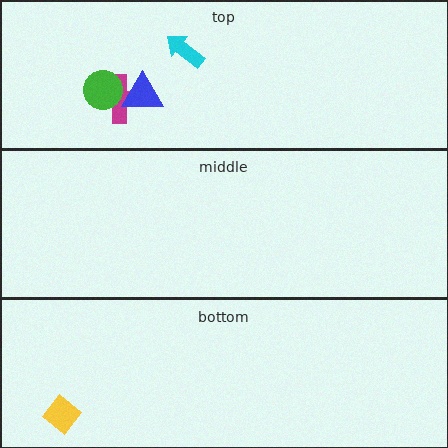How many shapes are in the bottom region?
1.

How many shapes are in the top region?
4.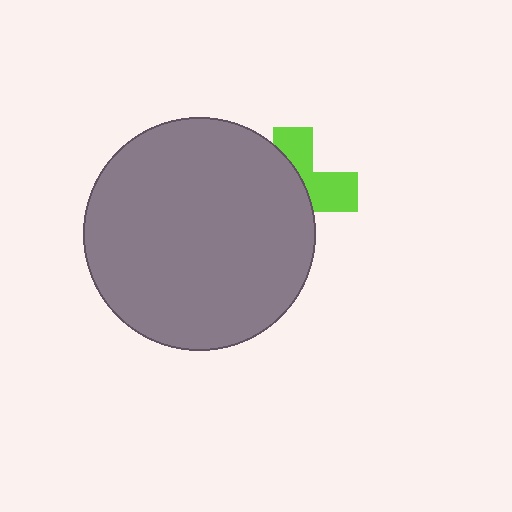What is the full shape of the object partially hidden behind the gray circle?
The partially hidden object is a lime cross.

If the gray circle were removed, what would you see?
You would see the complete lime cross.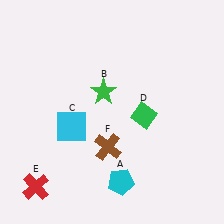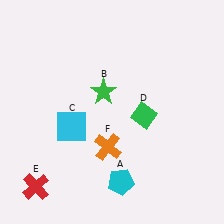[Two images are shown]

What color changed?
The cross (F) changed from brown in Image 1 to orange in Image 2.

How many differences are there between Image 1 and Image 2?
There is 1 difference between the two images.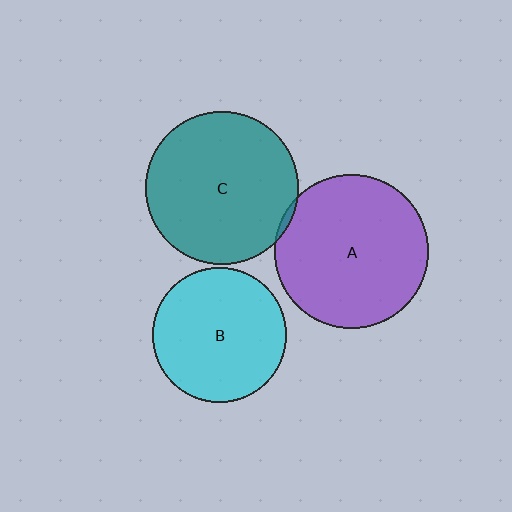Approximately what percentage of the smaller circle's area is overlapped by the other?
Approximately 5%.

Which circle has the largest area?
Circle A (purple).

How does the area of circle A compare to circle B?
Approximately 1.3 times.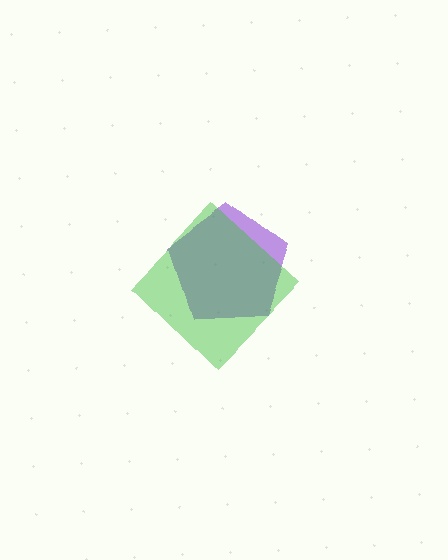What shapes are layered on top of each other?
The layered shapes are: a purple pentagon, a green diamond.